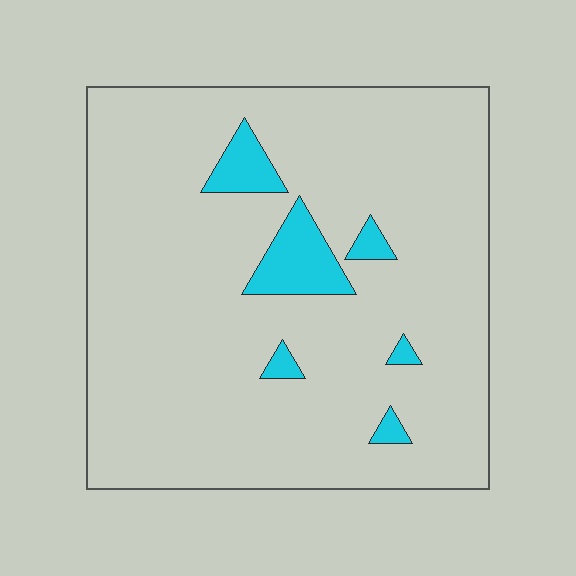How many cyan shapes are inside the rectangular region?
6.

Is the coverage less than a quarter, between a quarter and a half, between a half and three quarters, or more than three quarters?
Less than a quarter.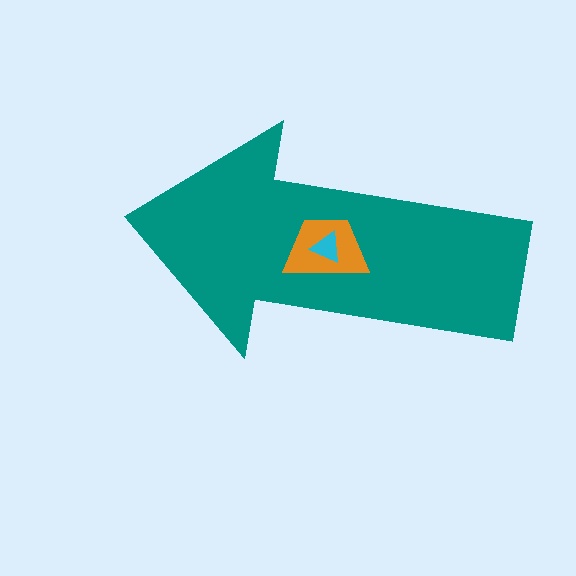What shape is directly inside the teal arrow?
The orange trapezoid.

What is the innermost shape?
The cyan triangle.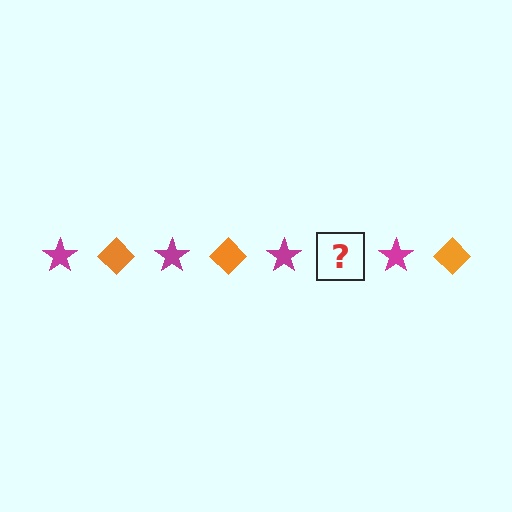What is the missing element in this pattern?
The missing element is an orange diamond.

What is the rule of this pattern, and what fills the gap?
The rule is that the pattern alternates between magenta star and orange diamond. The gap should be filled with an orange diamond.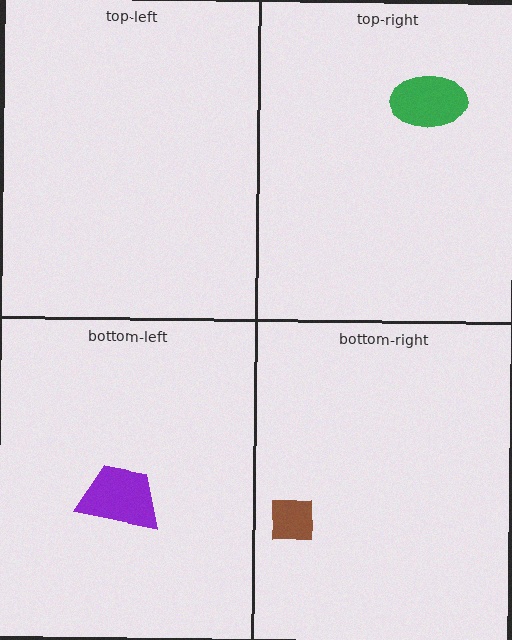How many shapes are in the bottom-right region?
1.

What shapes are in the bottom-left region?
The purple trapezoid.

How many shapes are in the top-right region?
1.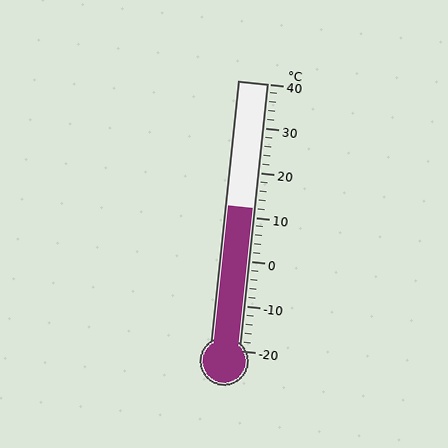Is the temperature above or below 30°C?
The temperature is below 30°C.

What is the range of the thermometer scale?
The thermometer scale ranges from -20°C to 40°C.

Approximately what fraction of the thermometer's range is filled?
The thermometer is filled to approximately 55% of its range.